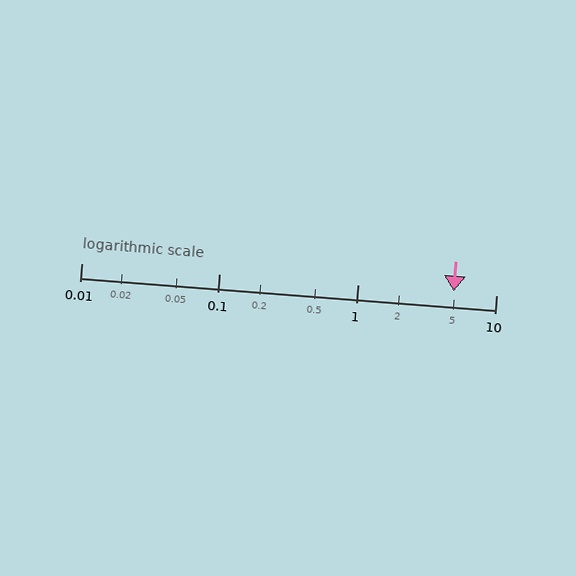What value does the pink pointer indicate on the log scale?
The pointer indicates approximately 4.9.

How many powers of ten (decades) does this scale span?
The scale spans 3 decades, from 0.01 to 10.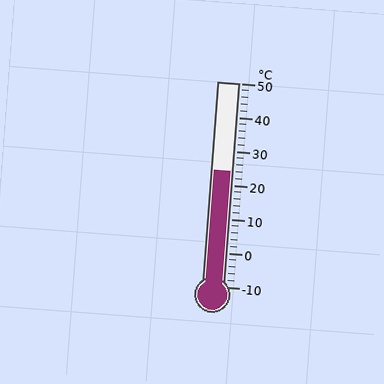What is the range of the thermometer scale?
The thermometer scale ranges from -10°C to 50°C.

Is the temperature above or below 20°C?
The temperature is above 20°C.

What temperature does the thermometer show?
The thermometer shows approximately 24°C.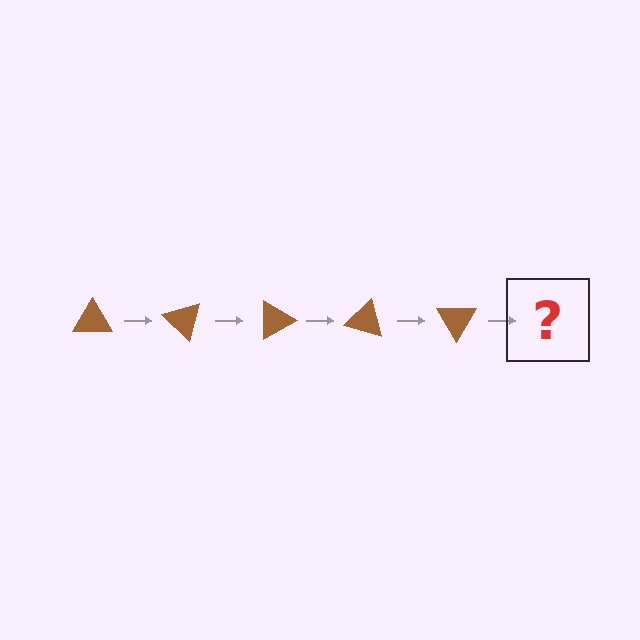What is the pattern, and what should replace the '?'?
The pattern is that the triangle rotates 45 degrees each step. The '?' should be a brown triangle rotated 225 degrees.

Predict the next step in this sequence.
The next step is a brown triangle rotated 225 degrees.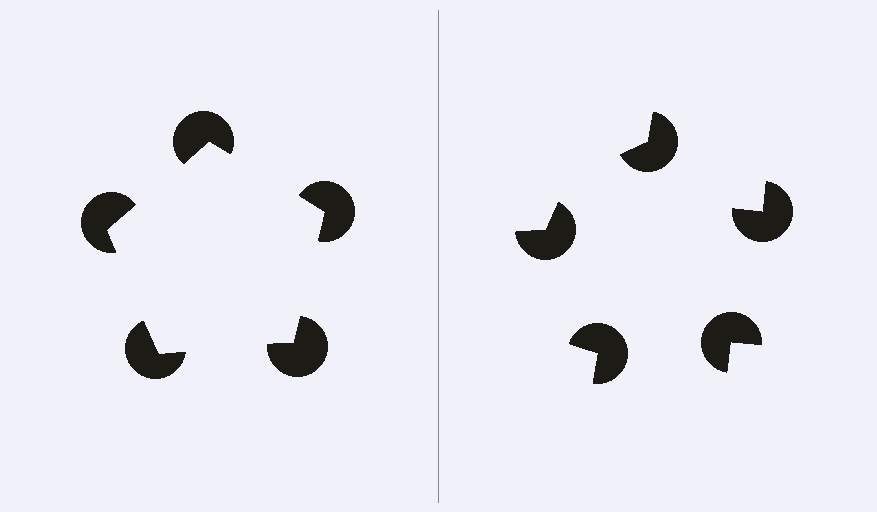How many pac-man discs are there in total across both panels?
10 — 5 on each side.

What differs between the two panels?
The pac-man discs are positioned identically on both sides; only the wedge orientations differ. On the left they align to a pentagon; on the right they are misaligned.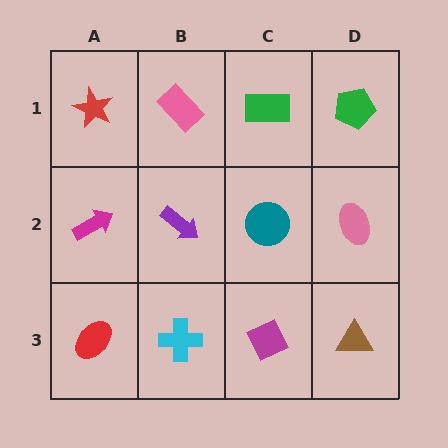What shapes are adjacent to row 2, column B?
A pink rectangle (row 1, column B), a cyan cross (row 3, column B), a magenta arrow (row 2, column A), a teal circle (row 2, column C).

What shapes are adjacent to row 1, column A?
A magenta arrow (row 2, column A), a pink rectangle (row 1, column B).